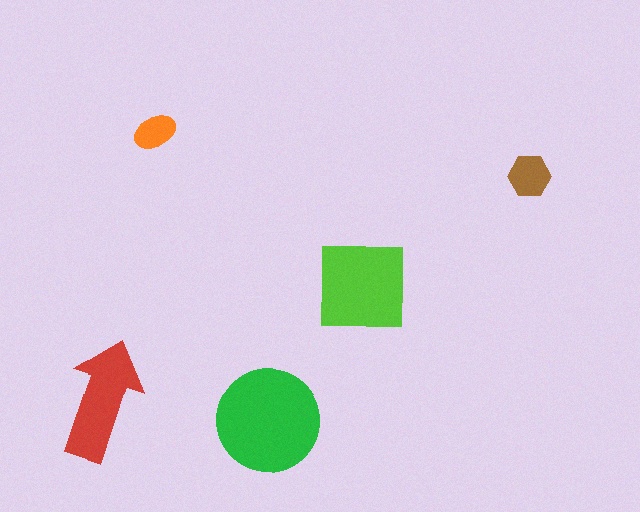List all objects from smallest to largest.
The orange ellipse, the brown hexagon, the red arrow, the lime square, the green circle.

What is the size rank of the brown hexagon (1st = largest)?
4th.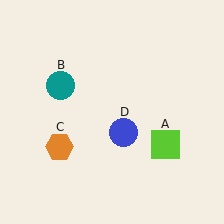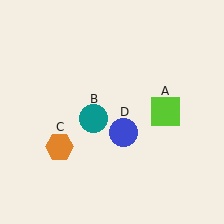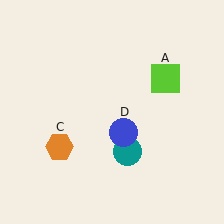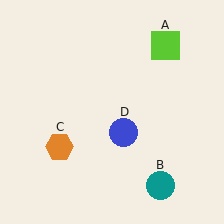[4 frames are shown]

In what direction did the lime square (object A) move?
The lime square (object A) moved up.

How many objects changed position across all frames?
2 objects changed position: lime square (object A), teal circle (object B).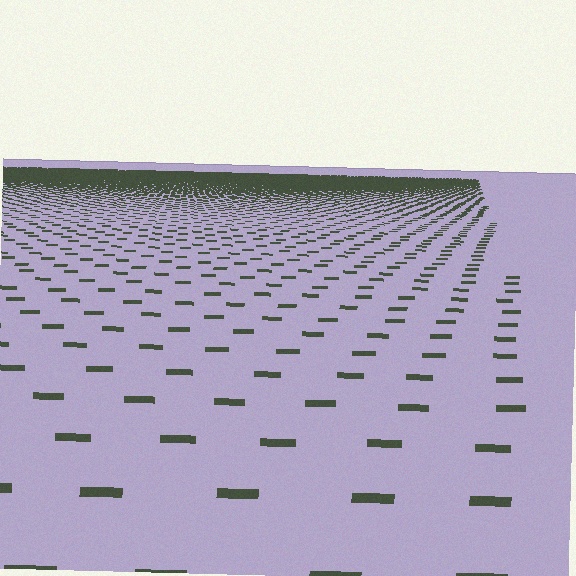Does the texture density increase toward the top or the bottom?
Density increases toward the top.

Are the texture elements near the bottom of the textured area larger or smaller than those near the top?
Larger. Near the bottom, elements are closer to the viewer and appear at a bigger on-screen size.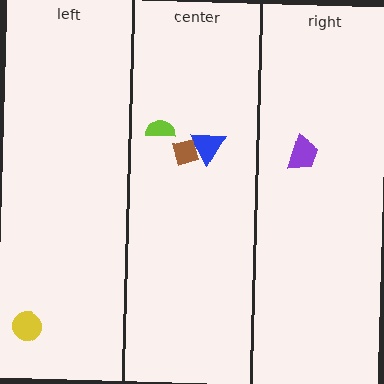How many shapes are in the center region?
3.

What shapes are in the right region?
The purple trapezoid.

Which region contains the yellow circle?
The left region.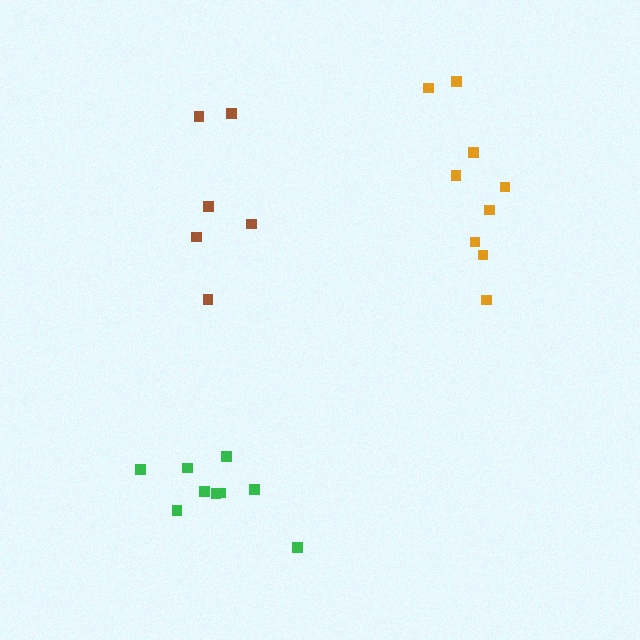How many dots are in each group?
Group 1: 9 dots, Group 2: 6 dots, Group 3: 9 dots (24 total).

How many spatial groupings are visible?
There are 3 spatial groupings.